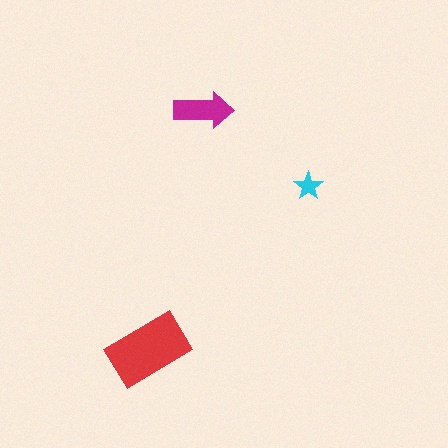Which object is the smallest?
The cyan star.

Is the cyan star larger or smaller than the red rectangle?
Smaller.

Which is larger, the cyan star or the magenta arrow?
The magenta arrow.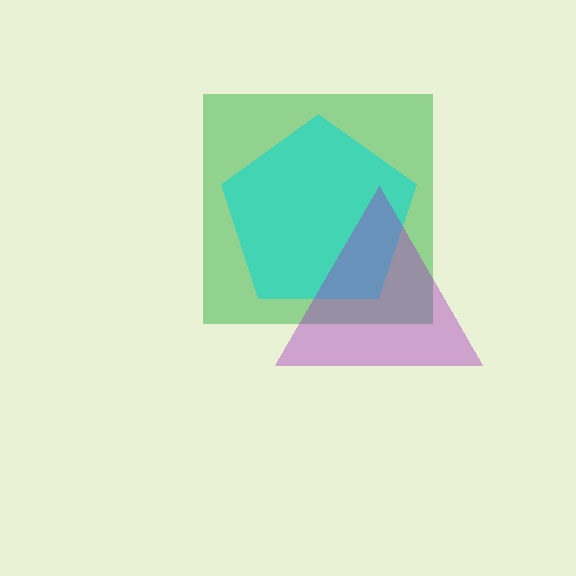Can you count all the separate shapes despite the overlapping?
Yes, there are 3 separate shapes.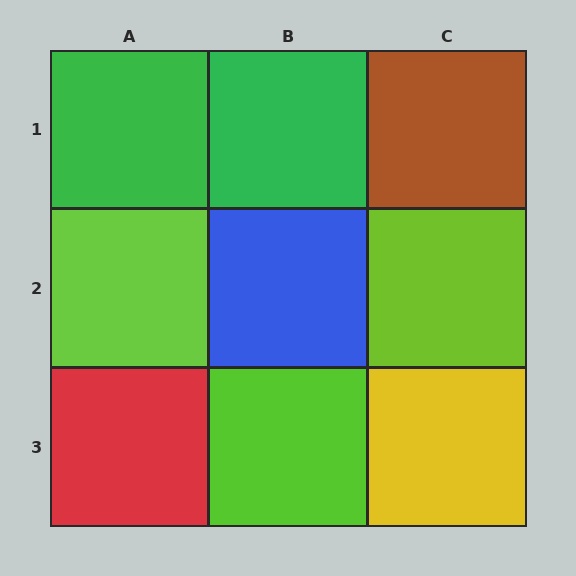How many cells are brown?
1 cell is brown.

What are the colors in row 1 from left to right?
Green, green, brown.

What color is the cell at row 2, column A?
Lime.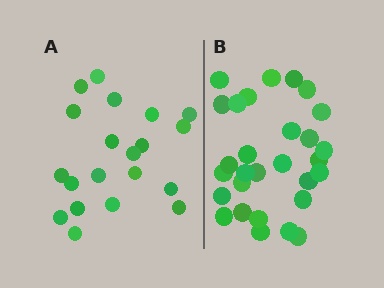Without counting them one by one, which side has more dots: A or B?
Region B (the right region) has more dots.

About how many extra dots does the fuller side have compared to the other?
Region B has roughly 8 or so more dots than region A.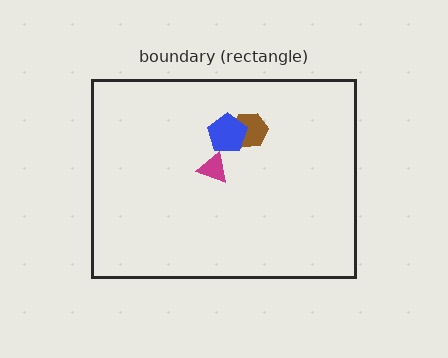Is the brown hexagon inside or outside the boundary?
Inside.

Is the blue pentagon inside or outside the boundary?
Inside.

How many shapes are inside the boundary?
3 inside, 0 outside.